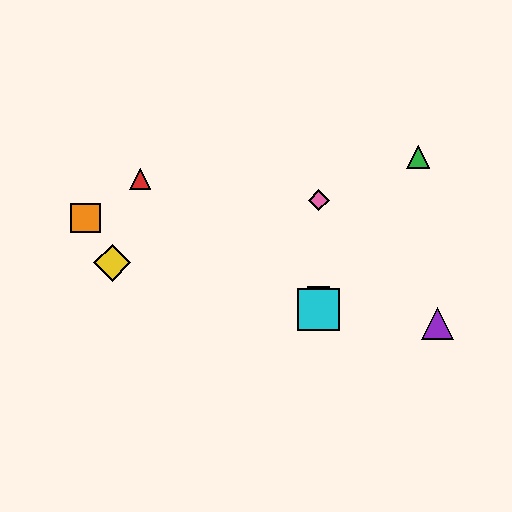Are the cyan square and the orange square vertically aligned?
No, the cyan square is at x≈319 and the orange square is at x≈85.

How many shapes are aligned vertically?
3 shapes (the blue square, the cyan square, the pink diamond) are aligned vertically.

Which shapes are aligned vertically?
The blue square, the cyan square, the pink diamond are aligned vertically.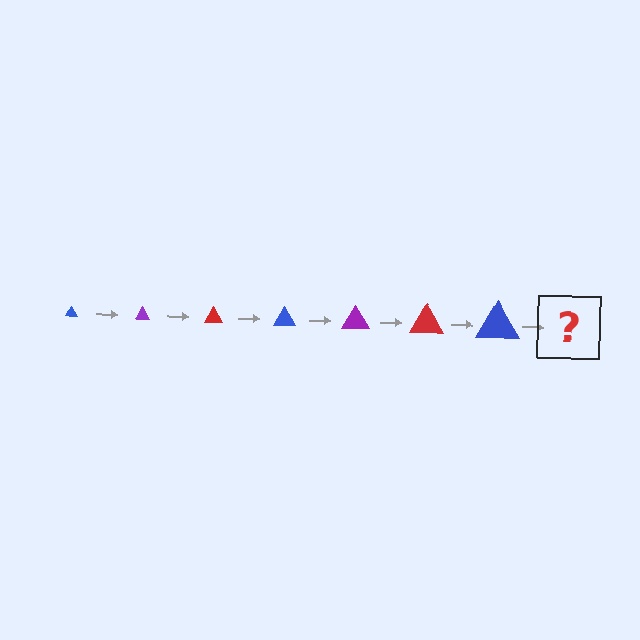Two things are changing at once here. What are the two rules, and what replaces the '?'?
The two rules are that the triangle grows larger each step and the color cycles through blue, purple, and red. The '?' should be a purple triangle, larger than the previous one.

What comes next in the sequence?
The next element should be a purple triangle, larger than the previous one.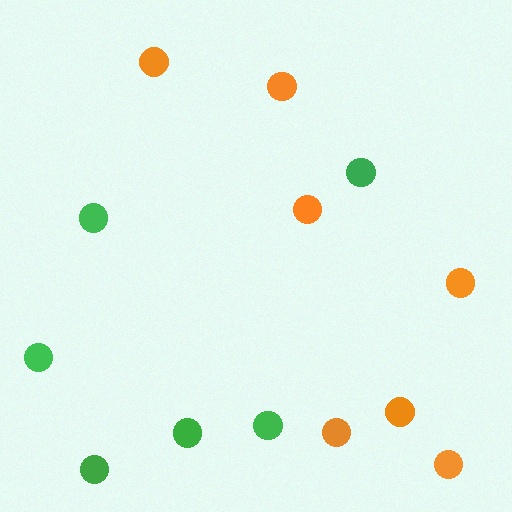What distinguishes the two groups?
There are 2 groups: one group of orange circles (7) and one group of green circles (6).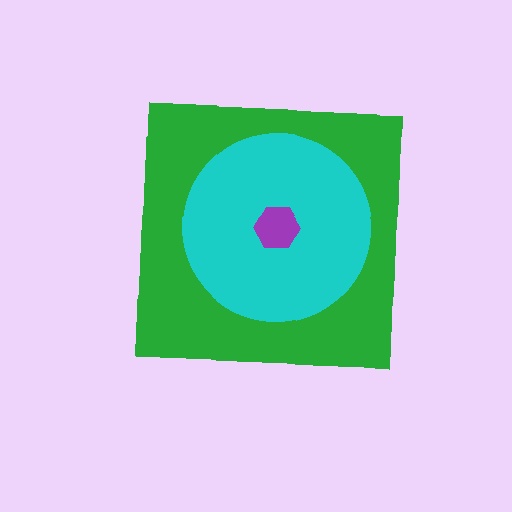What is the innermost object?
The purple hexagon.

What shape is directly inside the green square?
The cyan circle.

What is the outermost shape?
The green square.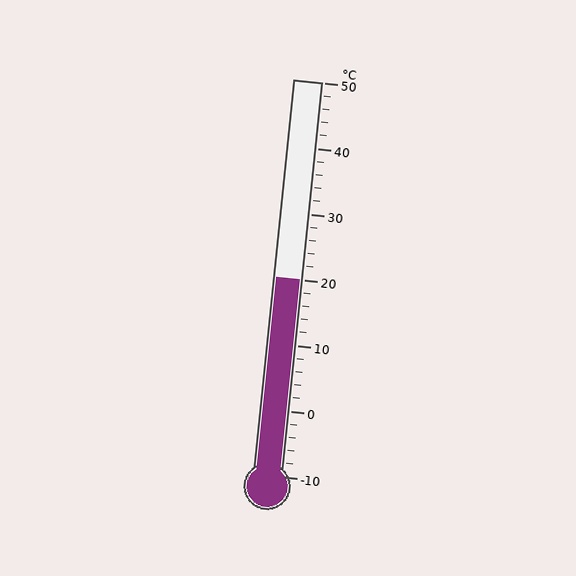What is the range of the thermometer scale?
The thermometer scale ranges from -10°C to 50°C.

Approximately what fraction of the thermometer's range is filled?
The thermometer is filled to approximately 50% of its range.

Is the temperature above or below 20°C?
The temperature is at 20°C.